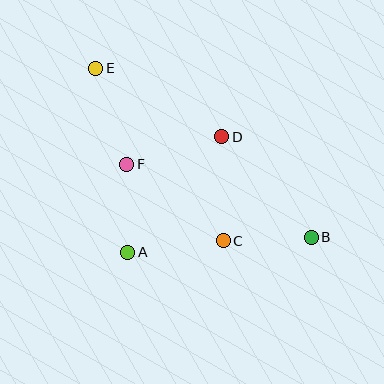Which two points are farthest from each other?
Points B and E are farthest from each other.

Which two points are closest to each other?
Points B and C are closest to each other.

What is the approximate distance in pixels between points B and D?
The distance between B and D is approximately 135 pixels.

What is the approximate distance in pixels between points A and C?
The distance between A and C is approximately 96 pixels.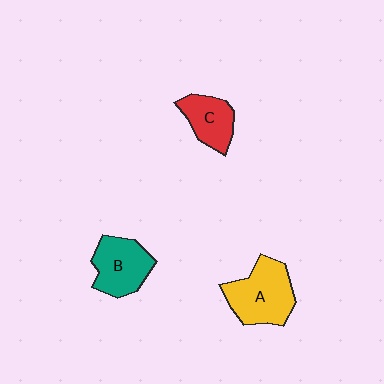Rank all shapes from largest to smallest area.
From largest to smallest: A (yellow), B (teal), C (red).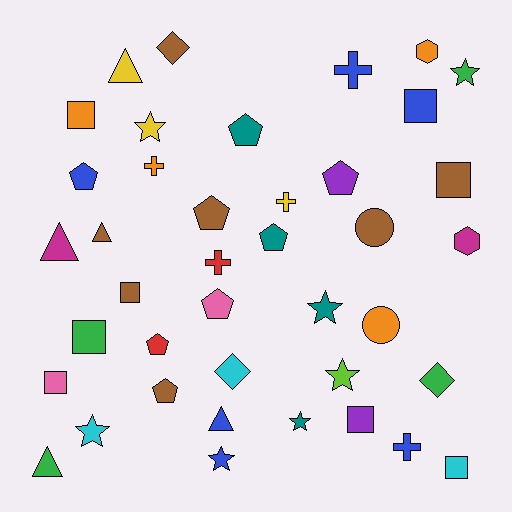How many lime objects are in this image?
There is 1 lime object.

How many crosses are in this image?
There are 5 crosses.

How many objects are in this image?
There are 40 objects.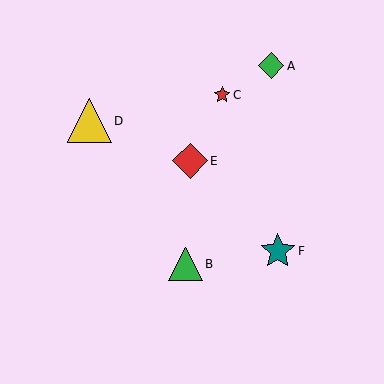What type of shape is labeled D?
Shape D is a yellow triangle.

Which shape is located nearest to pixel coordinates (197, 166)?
The red diamond (labeled E) at (190, 161) is nearest to that location.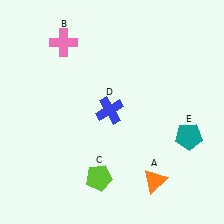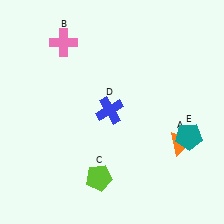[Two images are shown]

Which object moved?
The orange triangle (A) moved up.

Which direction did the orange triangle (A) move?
The orange triangle (A) moved up.